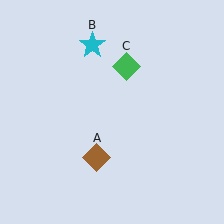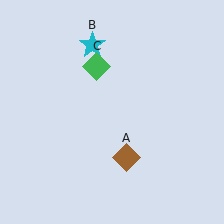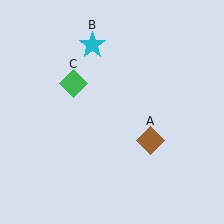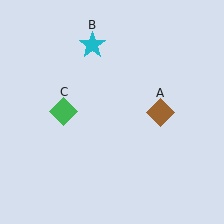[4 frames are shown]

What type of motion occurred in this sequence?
The brown diamond (object A), green diamond (object C) rotated counterclockwise around the center of the scene.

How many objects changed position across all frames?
2 objects changed position: brown diamond (object A), green diamond (object C).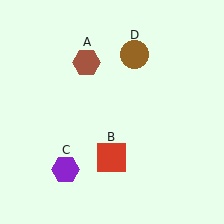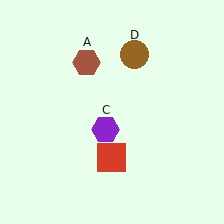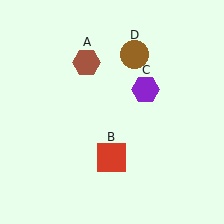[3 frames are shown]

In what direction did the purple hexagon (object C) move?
The purple hexagon (object C) moved up and to the right.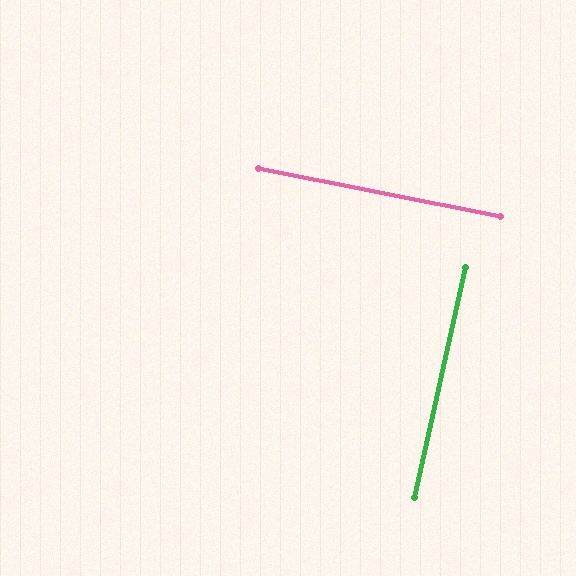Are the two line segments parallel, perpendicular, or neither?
Perpendicular — they meet at approximately 89°.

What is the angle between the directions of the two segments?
Approximately 89 degrees.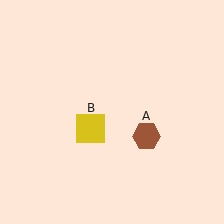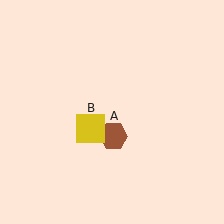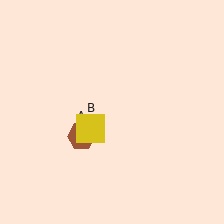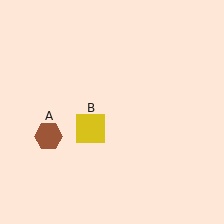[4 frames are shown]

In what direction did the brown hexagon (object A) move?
The brown hexagon (object A) moved left.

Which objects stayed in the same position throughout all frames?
Yellow square (object B) remained stationary.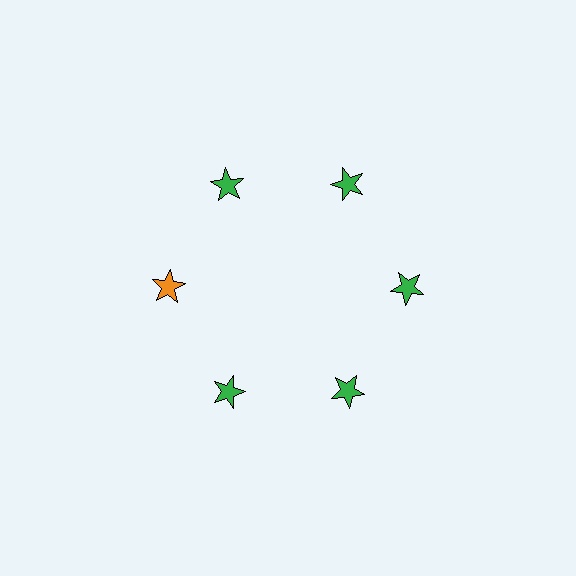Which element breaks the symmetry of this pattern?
The orange star at roughly the 9 o'clock position breaks the symmetry. All other shapes are green stars.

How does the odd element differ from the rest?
It has a different color: orange instead of green.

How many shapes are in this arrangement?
There are 6 shapes arranged in a ring pattern.